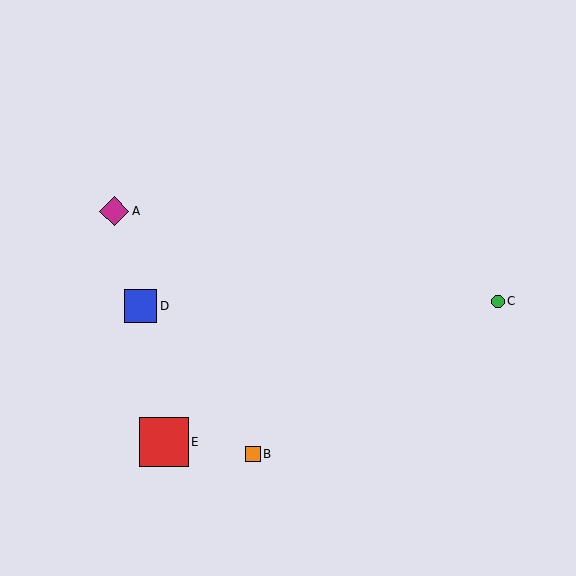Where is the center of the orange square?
The center of the orange square is at (253, 454).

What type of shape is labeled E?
Shape E is a red square.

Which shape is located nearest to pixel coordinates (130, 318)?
The blue square (labeled D) at (141, 306) is nearest to that location.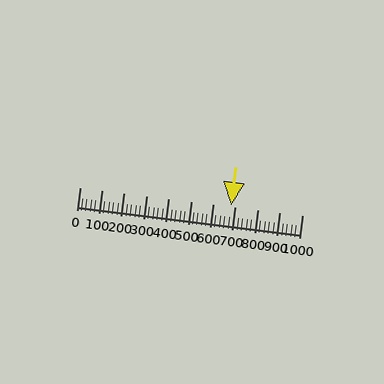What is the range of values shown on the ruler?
The ruler shows values from 0 to 1000.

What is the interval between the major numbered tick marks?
The major tick marks are spaced 100 units apart.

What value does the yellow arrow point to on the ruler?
The yellow arrow points to approximately 680.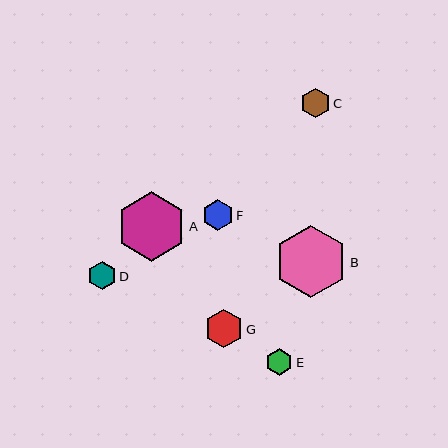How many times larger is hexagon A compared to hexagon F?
Hexagon A is approximately 2.2 times the size of hexagon F.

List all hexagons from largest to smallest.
From largest to smallest: B, A, G, F, C, D, E.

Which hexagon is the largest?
Hexagon B is the largest with a size of approximately 72 pixels.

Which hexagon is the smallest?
Hexagon E is the smallest with a size of approximately 27 pixels.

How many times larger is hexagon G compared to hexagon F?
Hexagon G is approximately 1.2 times the size of hexagon F.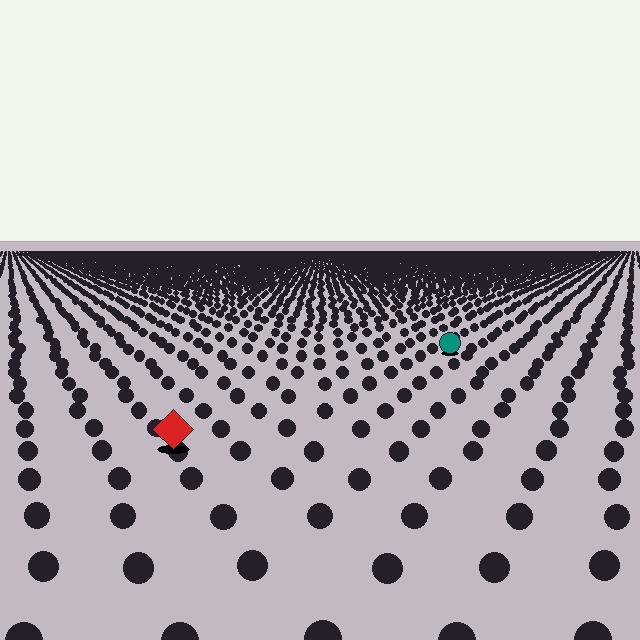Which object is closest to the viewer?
The red diamond is closest. The texture marks near it are larger and more spread out.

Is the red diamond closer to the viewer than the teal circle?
Yes. The red diamond is closer — you can tell from the texture gradient: the ground texture is coarser near it.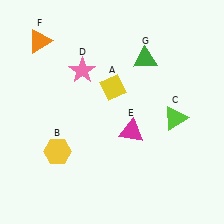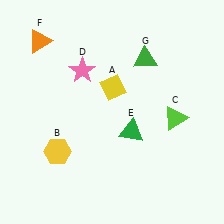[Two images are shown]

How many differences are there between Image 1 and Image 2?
There is 1 difference between the two images.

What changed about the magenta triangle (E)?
In Image 1, E is magenta. In Image 2, it changed to green.